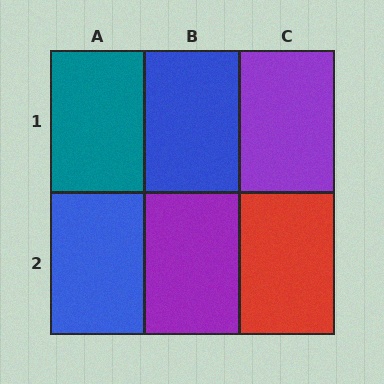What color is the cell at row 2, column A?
Blue.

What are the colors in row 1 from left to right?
Teal, blue, purple.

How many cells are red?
1 cell is red.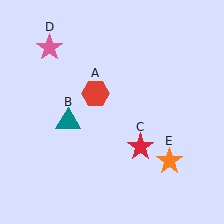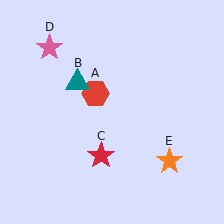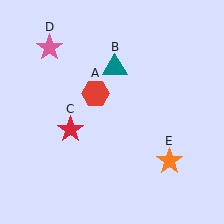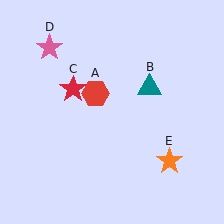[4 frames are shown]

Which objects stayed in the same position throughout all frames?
Red hexagon (object A) and pink star (object D) and orange star (object E) remained stationary.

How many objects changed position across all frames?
2 objects changed position: teal triangle (object B), red star (object C).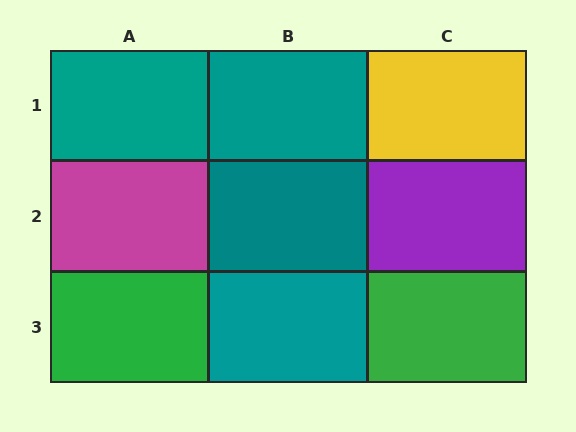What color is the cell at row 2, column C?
Purple.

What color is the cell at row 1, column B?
Teal.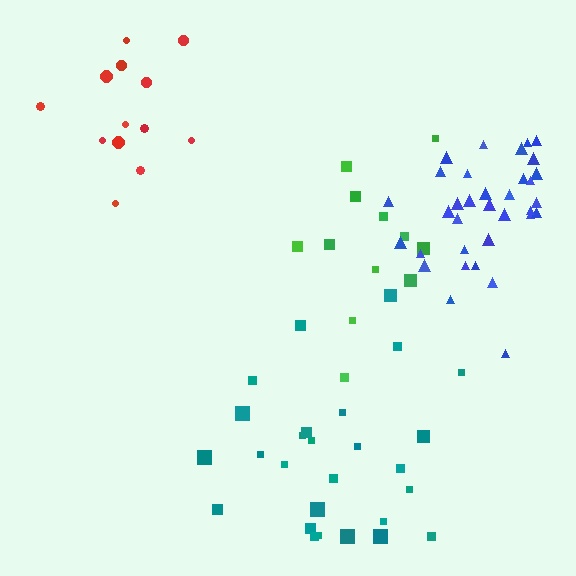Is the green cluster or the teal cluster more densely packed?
Teal.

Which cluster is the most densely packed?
Blue.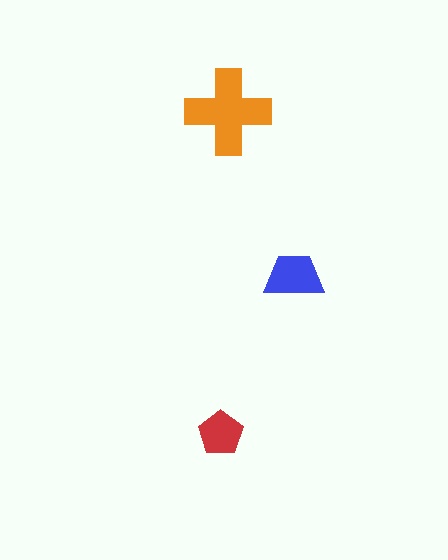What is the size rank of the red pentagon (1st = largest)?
3rd.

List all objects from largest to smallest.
The orange cross, the blue trapezoid, the red pentagon.